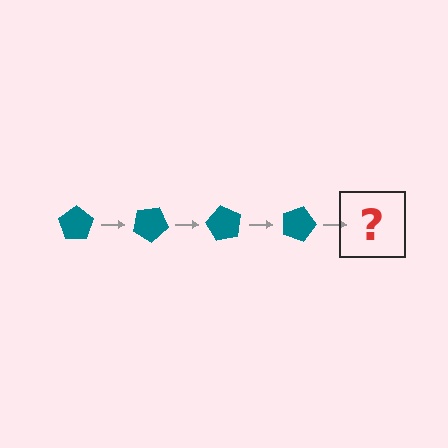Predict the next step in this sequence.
The next step is a teal pentagon rotated 120 degrees.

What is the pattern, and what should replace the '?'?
The pattern is that the pentagon rotates 30 degrees each step. The '?' should be a teal pentagon rotated 120 degrees.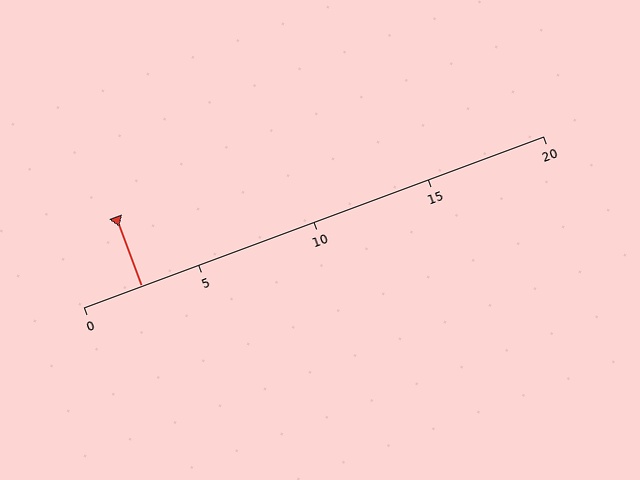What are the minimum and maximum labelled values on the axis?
The axis runs from 0 to 20.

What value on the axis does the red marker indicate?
The marker indicates approximately 2.5.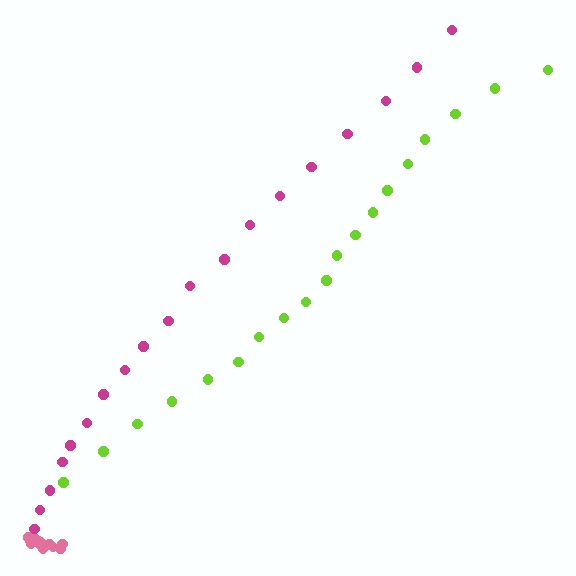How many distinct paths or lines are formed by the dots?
There are 3 distinct paths.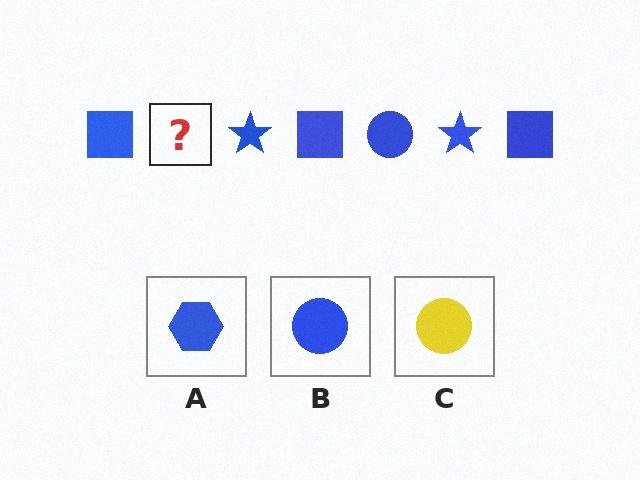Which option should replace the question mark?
Option B.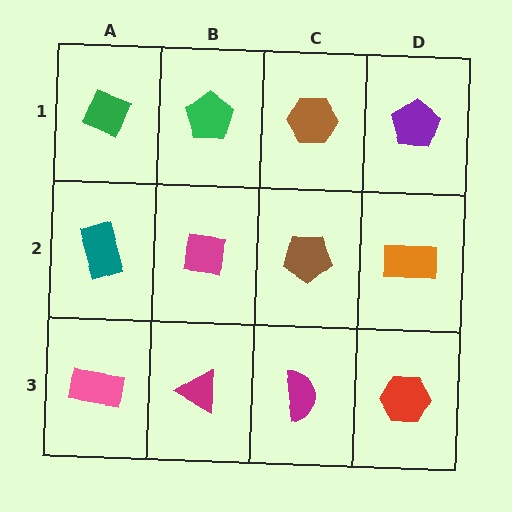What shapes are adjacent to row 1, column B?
A magenta square (row 2, column B), a green diamond (row 1, column A), a brown hexagon (row 1, column C).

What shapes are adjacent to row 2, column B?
A green pentagon (row 1, column B), a magenta triangle (row 3, column B), a teal rectangle (row 2, column A), a brown pentagon (row 2, column C).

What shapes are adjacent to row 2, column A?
A green diamond (row 1, column A), a pink rectangle (row 3, column A), a magenta square (row 2, column B).